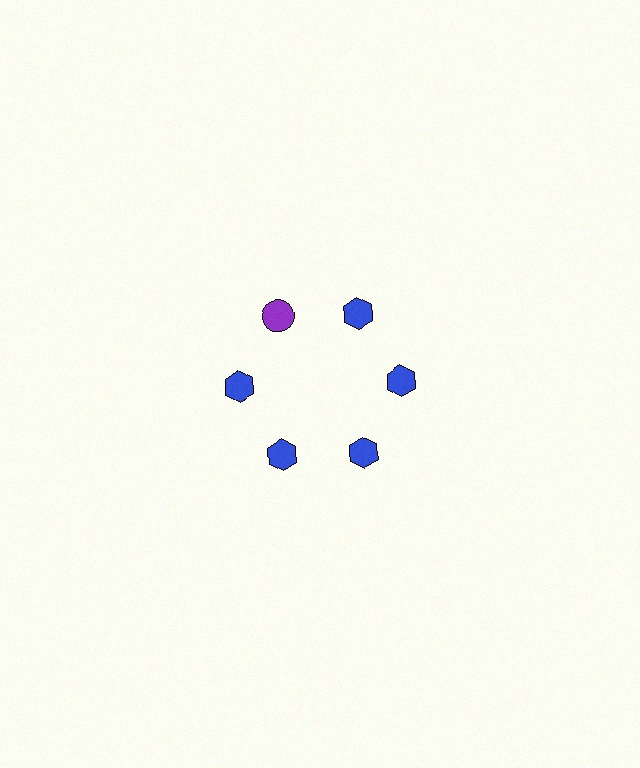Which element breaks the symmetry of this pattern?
The purple circle at roughly the 11 o'clock position breaks the symmetry. All other shapes are blue hexagons.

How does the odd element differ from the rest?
It differs in both color (purple instead of blue) and shape (circle instead of hexagon).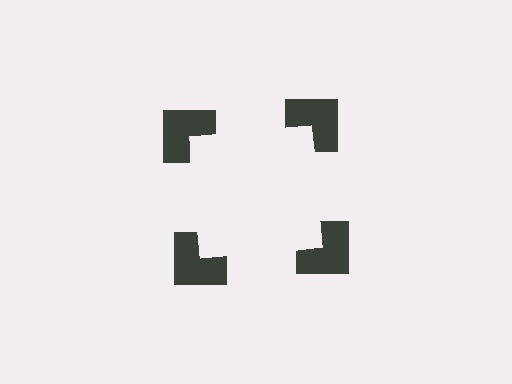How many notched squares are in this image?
There are 4 — one at each vertex of the illusory square.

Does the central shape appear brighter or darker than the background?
It typically appears slightly brighter than the background, even though no actual brightness change is drawn.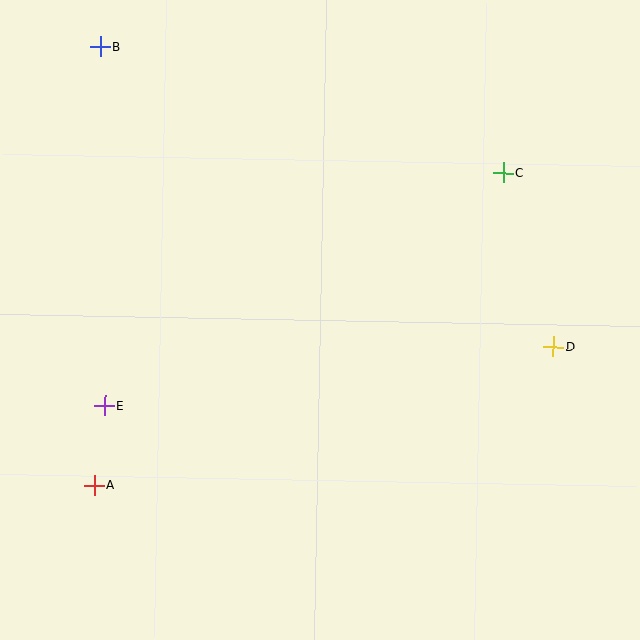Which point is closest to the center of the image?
Point E at (105, 406) is closest to the center.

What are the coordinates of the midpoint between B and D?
The midpoint between B and D is at (327, 197).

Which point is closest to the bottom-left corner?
Point A is closest to the bottom-left corner.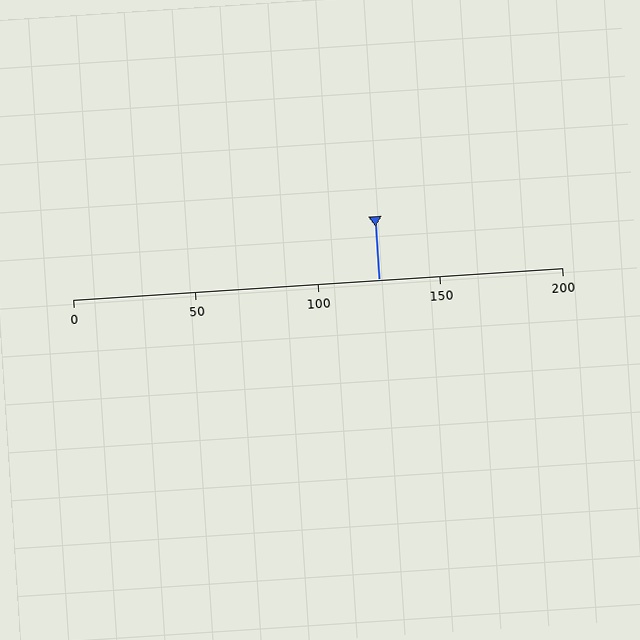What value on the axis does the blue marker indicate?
The marker indicates approximately 125.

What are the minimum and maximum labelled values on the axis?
The axis runs from 0 to 200.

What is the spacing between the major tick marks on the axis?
The major ticks are spaced 50 apart.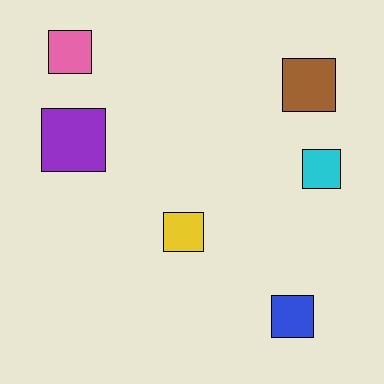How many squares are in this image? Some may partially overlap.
There are 6 squares.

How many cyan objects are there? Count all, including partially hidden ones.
There is 1 cyan object.